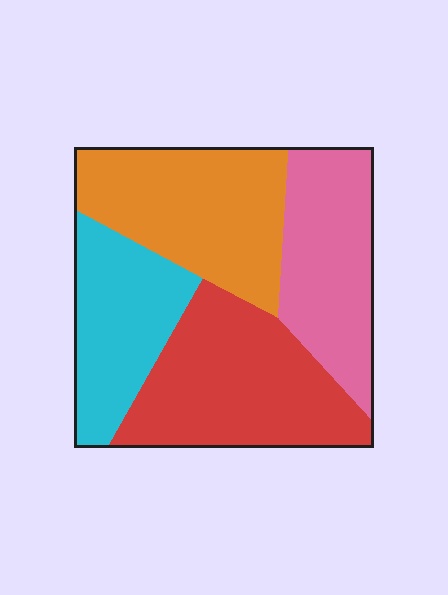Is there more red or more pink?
Red.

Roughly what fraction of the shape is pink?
Pink covers roughly 25% of the shape.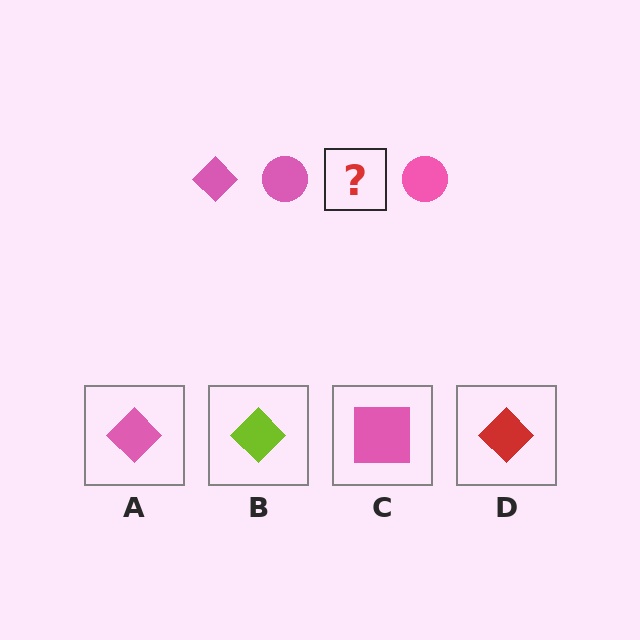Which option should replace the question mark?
Option A.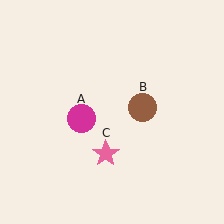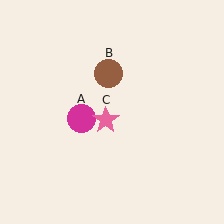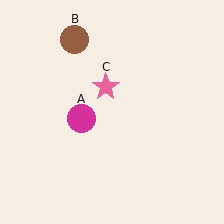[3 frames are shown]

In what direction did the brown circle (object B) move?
The brown circle (object B) moved up and to the left.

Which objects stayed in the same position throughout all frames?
Magenta circle (object A) remained stationary.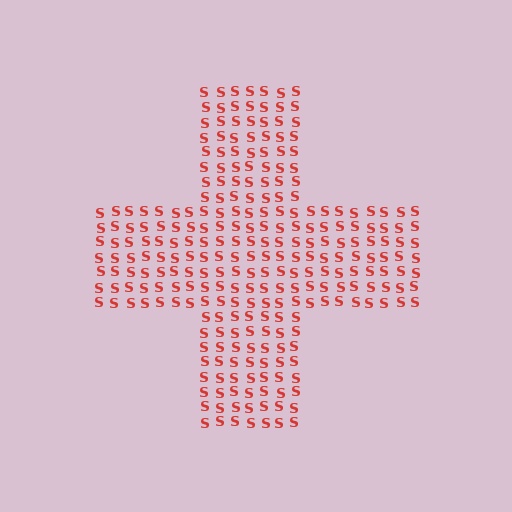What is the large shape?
The large shape is a cross.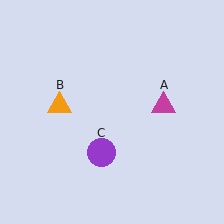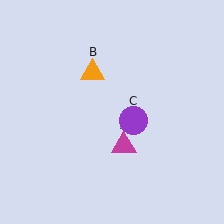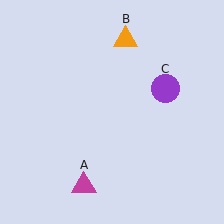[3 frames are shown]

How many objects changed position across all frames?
3 objects changed position: magenta triangle (object A), orange triangle (object B), purple circle (object C).